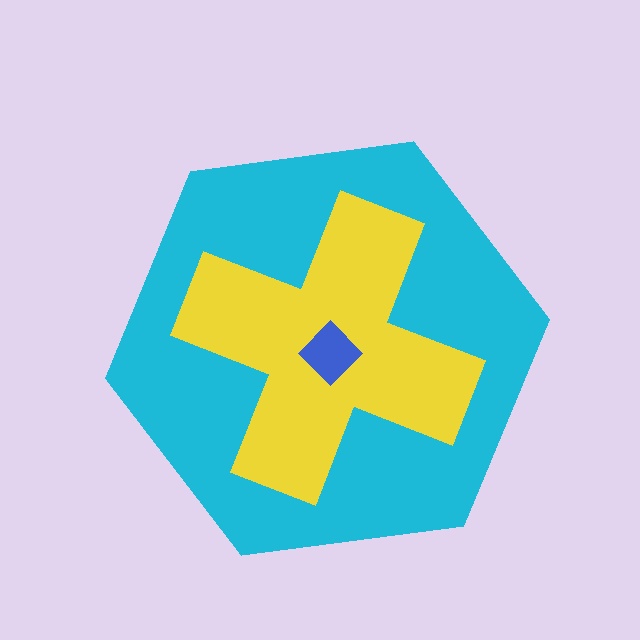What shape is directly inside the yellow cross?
The blue diamond.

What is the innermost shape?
The blue diamond.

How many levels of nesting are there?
3.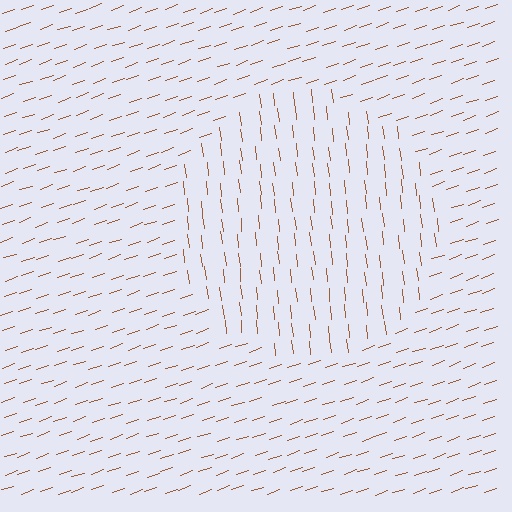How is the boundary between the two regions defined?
The boundary is defined purely by a change in line orientation (approximately 77 degrees difference). All lines are the same color and thickness.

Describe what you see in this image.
The image is filled with small brown line segments. A circle region in the image has lines oriented differently from the surrounding lines, creating a visible texture boundary.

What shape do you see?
I see a circle.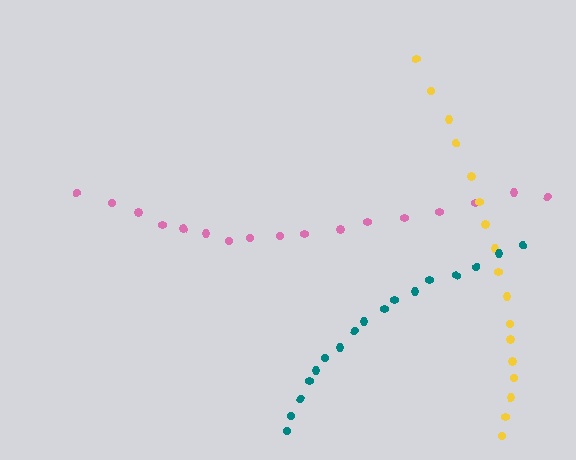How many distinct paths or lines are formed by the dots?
There are 3 distinct paths.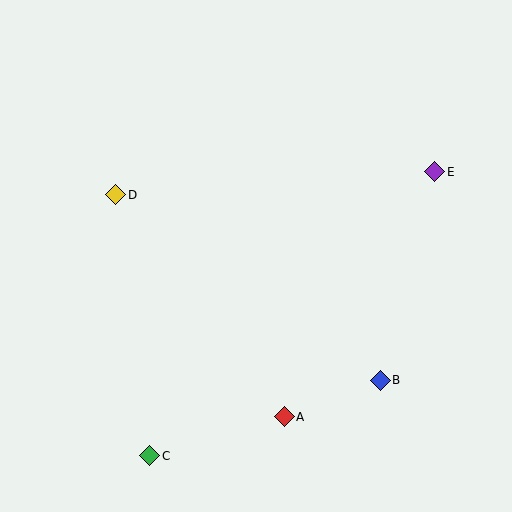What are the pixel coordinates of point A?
Point A is at (284, 417).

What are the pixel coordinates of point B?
Point B is at (380, 380).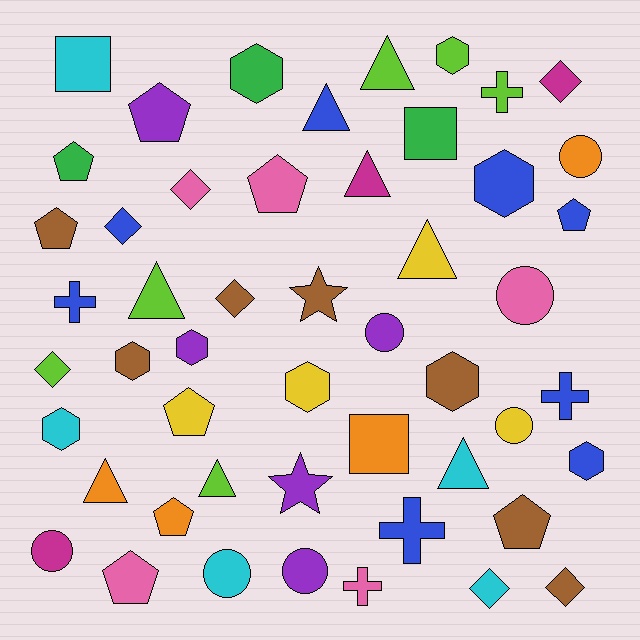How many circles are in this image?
There are 7 circles.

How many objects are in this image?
There are 50 objects.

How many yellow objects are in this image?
There are 4 yellow objects.